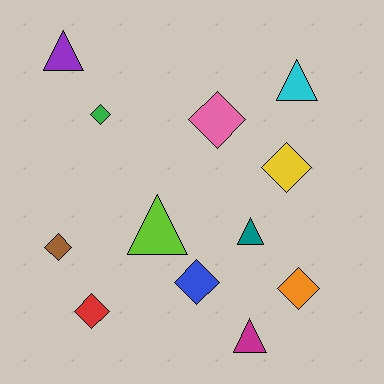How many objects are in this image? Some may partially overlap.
There are 12 objects.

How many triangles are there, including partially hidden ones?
There are 5 triangles.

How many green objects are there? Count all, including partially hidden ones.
There is 1 green object.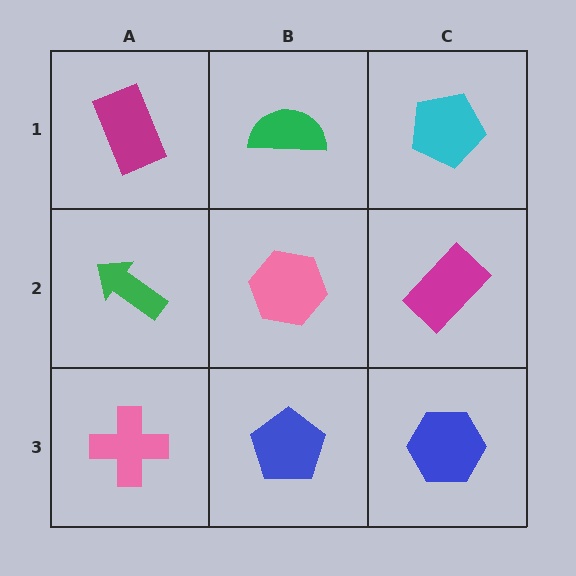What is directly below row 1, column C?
A magenta rectangle.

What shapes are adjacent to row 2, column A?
A magenta rectangle (row 1, column A), a pink cross (row 3, column A), a pink hexagon (row 2, column B).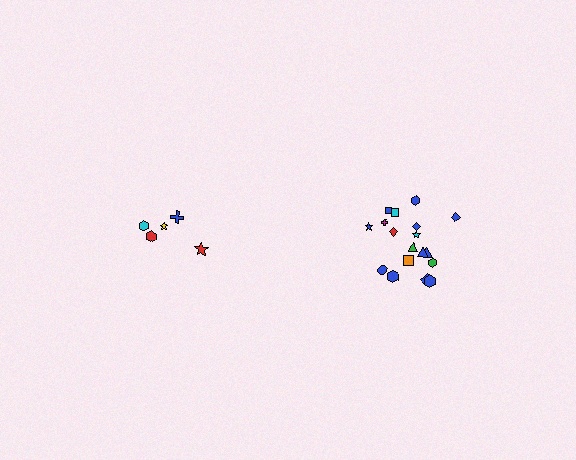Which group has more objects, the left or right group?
The right group.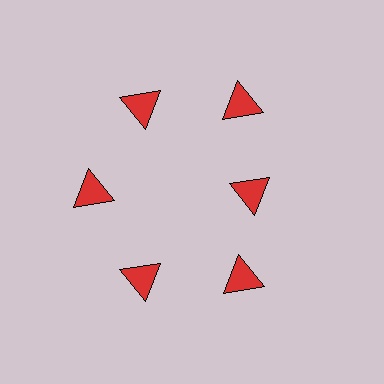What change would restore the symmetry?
The symmetry would be restored by moving it outward, back onto the ring so that all 6 triangles sit at equal angles and equal distance from the center.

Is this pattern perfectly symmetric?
No. The 6 red triangles are arranged in a ring, but one element near the 3 o'clock position is pulled inward toward the center, breaking the 6-fold rotational symmetry.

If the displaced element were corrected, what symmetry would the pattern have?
It would have 6-fold rotational symmetry — the pattern would map onto itself every 60 degrees.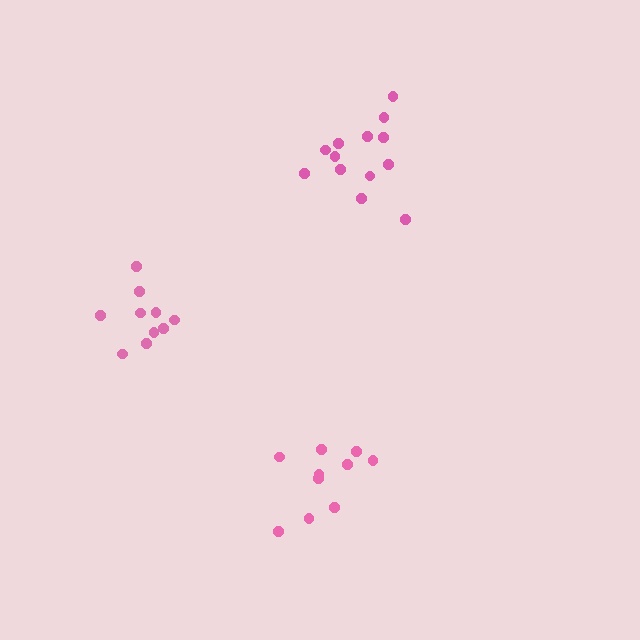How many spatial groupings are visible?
There are 3 spatial groupings.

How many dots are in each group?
Group 1: 10 dots, Group 2: 13 dots, Group 3: 10 dots (33 total).